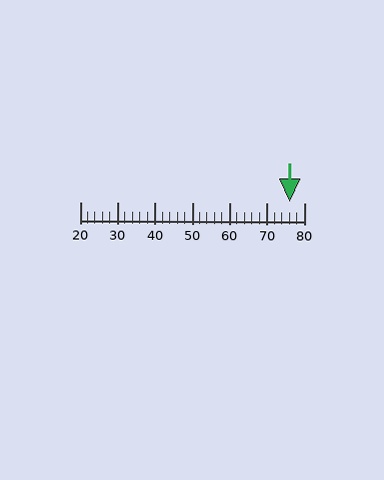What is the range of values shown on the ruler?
The ruler shows values from 20 to 80.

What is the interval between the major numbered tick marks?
The major tick marks are spaced 10 units apart.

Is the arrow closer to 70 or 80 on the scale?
The arrow is closer to 80.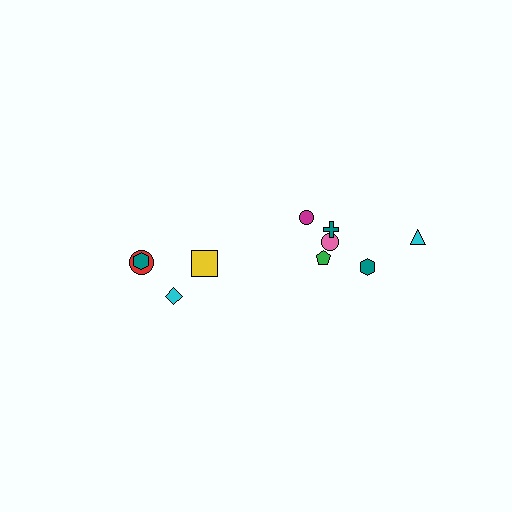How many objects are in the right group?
There are 6 objects.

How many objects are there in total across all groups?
There are 10 objects.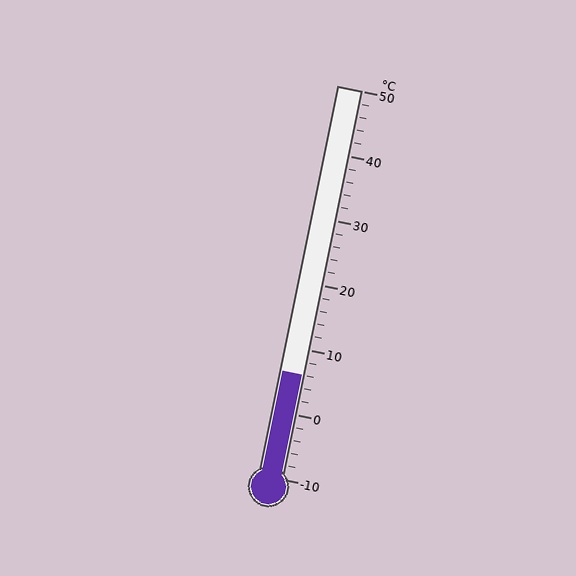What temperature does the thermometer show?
The thermometer shows approximately 6°C.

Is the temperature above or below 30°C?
The temperature is below 30°C.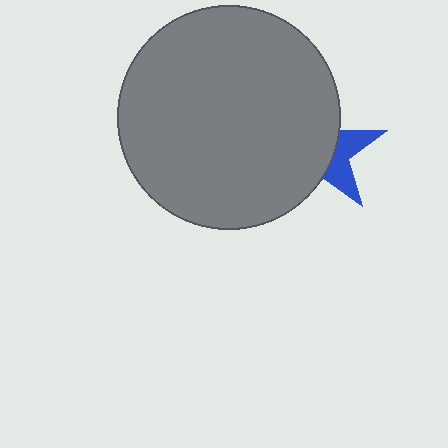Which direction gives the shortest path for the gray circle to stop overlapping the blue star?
Moving left gives the shortest separation.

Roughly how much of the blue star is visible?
A small part of it is visible (roughly 33%).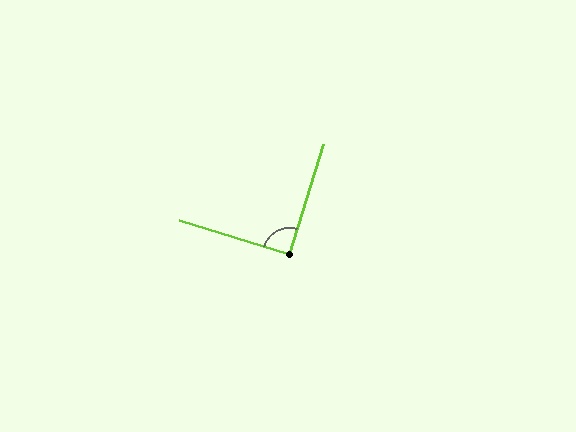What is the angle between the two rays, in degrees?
Approximately 90 degrees.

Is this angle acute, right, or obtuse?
It is approximately a right angle.